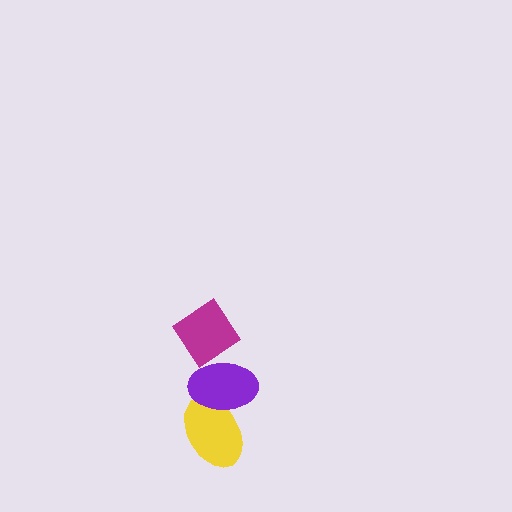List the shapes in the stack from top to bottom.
From top to bottom: the magenta diamond, the purple ellipse, the yellow ellipse.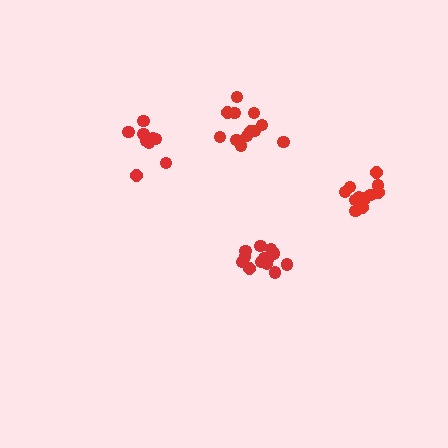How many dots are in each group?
Group 1: 12 dots, Group 2: 11 dots, Group 3: 14 dots, Group 4: 9 dots (46 total).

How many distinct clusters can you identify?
There are 4 distinct clusters.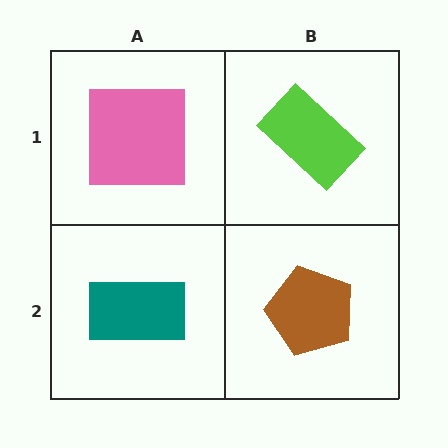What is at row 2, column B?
A brown pentagon.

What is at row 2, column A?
A teal rectangle.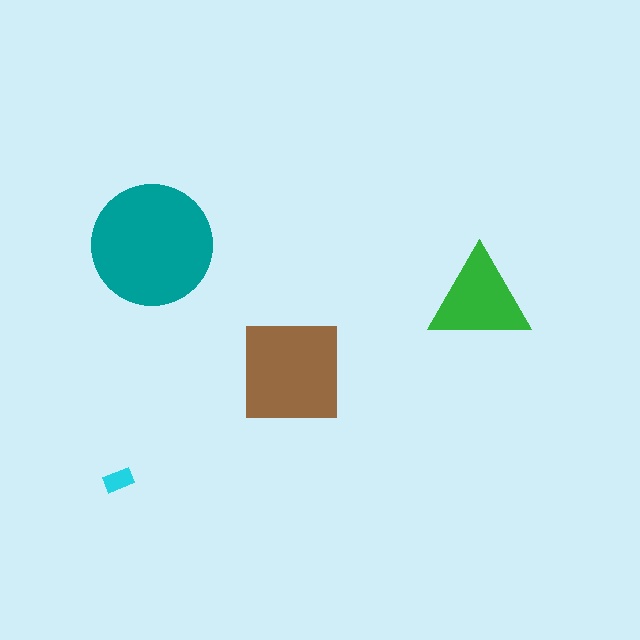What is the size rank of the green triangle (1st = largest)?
3rd.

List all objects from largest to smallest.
The teal circle, the brown square, the green triangle, the cyan rectangle.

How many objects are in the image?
There are 4 objects in the image.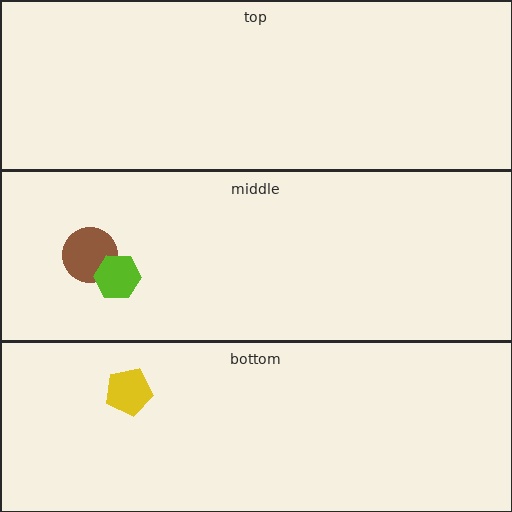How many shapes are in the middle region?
3.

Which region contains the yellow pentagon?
The bottom region.